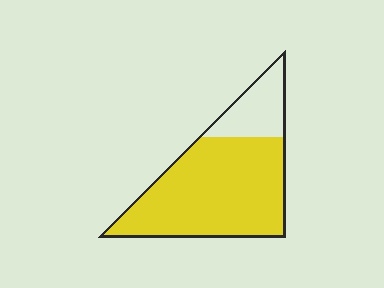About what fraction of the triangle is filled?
About four fifths (4/5).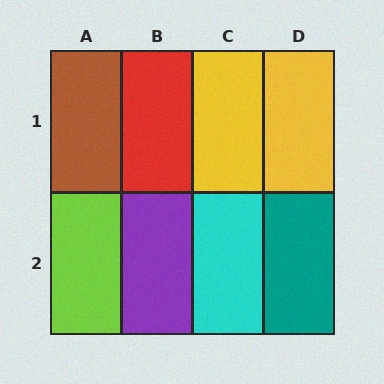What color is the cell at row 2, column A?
Lime.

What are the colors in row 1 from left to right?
Brown, red, yellow, yellow.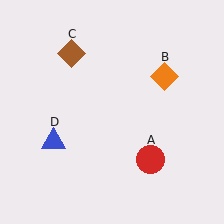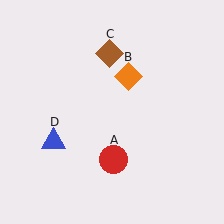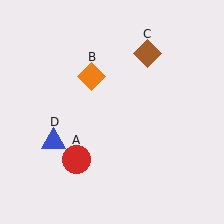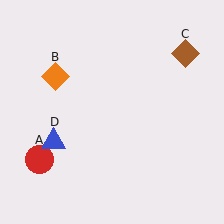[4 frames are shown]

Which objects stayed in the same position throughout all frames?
Blue triangle (object D) remained stationary.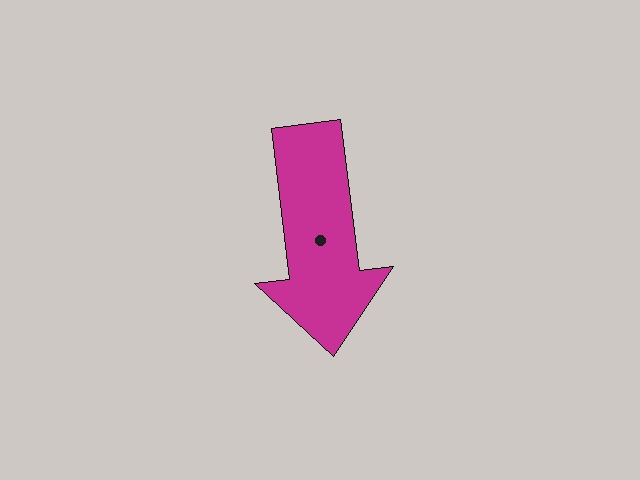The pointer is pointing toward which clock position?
Roughly 6 o'clock.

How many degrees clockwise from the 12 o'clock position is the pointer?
Approximately 173 degrees.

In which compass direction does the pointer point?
South.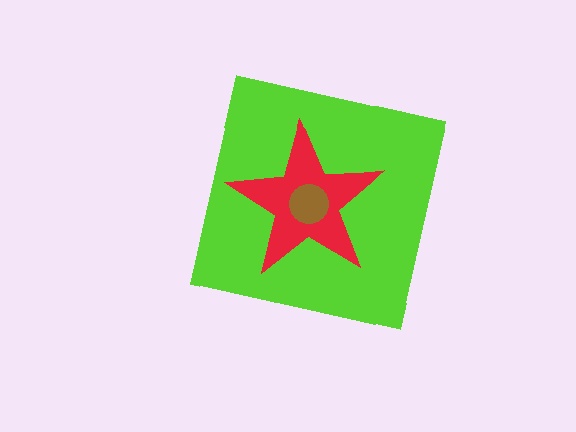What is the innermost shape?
The brown circle.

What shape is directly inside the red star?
The brown circle.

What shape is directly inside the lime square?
The red star.